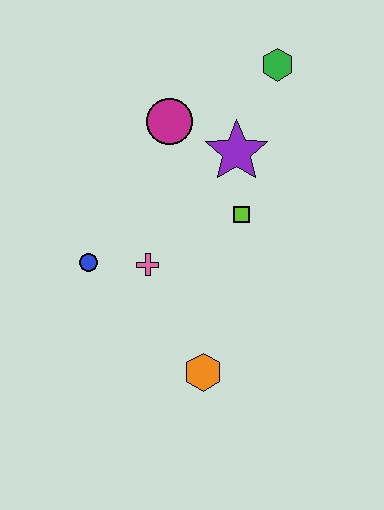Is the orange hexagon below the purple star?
Yes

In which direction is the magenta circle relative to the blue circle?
The magenta circle is above the blue circle.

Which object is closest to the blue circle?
The pink cross is closest to the blue circle.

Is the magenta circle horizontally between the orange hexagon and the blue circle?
Yes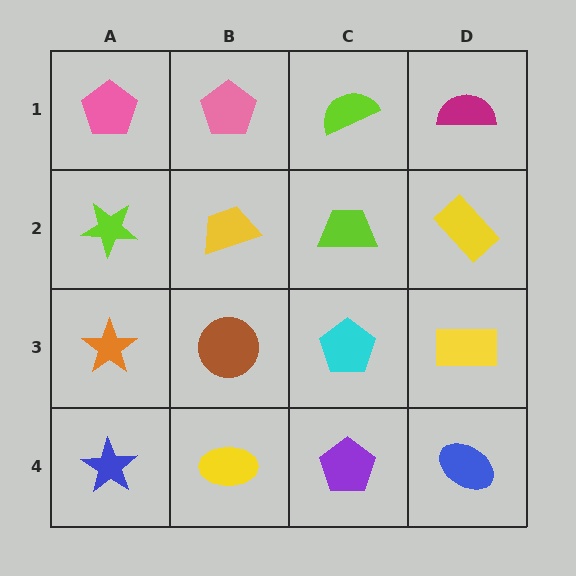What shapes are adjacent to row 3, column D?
A yellow rectangle (row 2, column D), a blue ellipse (row 4, column D), a cyan pentagon (row 3, column C).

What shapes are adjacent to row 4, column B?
A brown circle (row 3, column B), a blue star (row 4, column A), a purple pentagon (row 4, column C).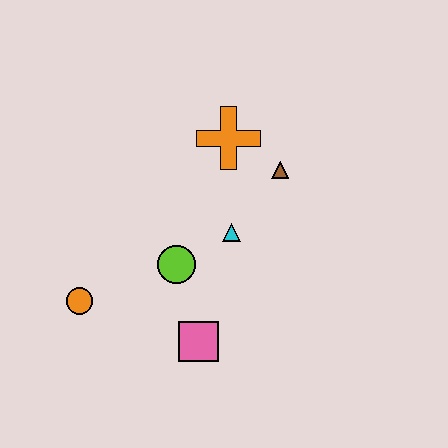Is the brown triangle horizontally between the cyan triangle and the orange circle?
No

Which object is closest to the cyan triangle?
The lime circle is closest to the cyan triangle.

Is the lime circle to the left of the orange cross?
Yes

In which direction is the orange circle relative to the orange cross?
The orange circle is below the orange cross.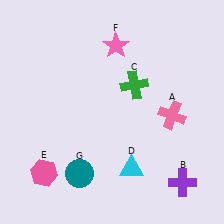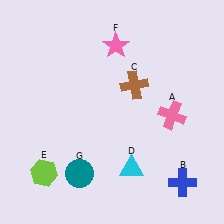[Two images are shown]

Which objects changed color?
B changed from purple to blue. C changed from green to brown. E changed from pink to lime.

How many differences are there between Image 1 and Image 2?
There are 3 differences between the two images.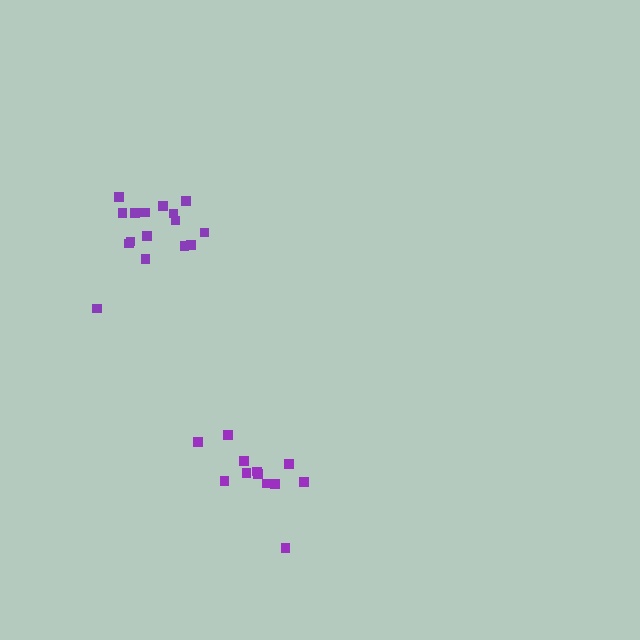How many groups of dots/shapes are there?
There are 2 groups.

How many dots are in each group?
Group 1: 12 dots, Group 2: 16 dots (28 total).